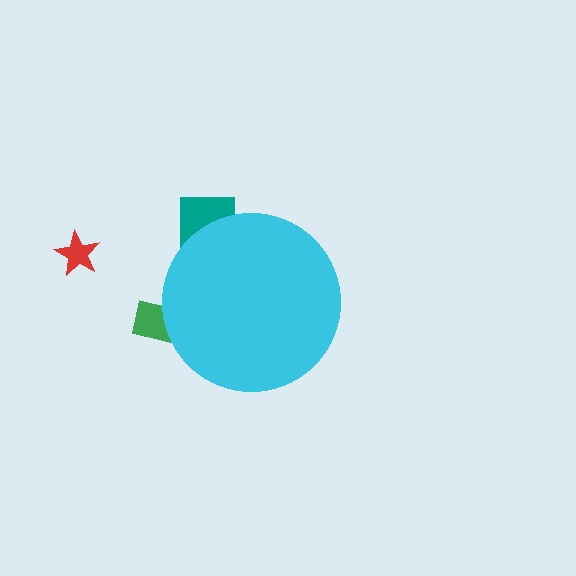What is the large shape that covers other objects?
A cyan circle.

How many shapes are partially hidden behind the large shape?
2 shapes are partially hidden.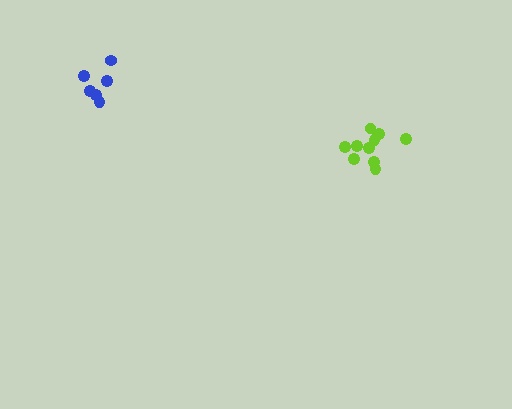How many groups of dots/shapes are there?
There are 2 groups.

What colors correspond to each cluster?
The clusters are colored: blue, lime.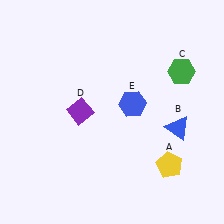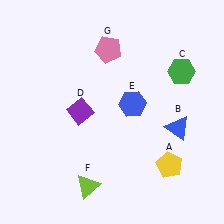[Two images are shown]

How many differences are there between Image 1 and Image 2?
There are 2 differences between the two images.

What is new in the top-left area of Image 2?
A pink pentagon (G) was added in the top-left area of Image 2.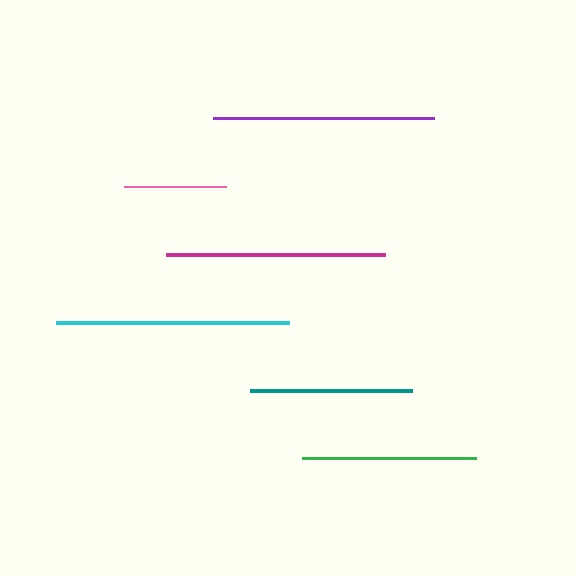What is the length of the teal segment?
The teal segment is approximately 162 pixels long.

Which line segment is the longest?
The cyan line is the longest at approximately 233 pixels.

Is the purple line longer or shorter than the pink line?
The purple line is longer than the pink line.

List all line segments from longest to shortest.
From longest to shortest: cyan, purple, magenta, green, teal, pink.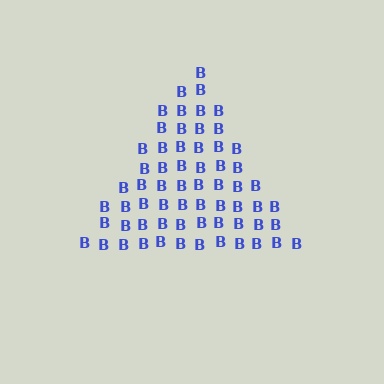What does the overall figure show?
The overall figure shows a triangle.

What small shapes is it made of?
It is made of small letter B's.